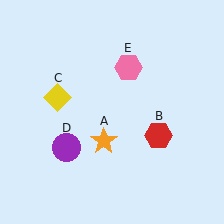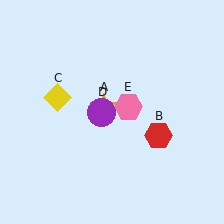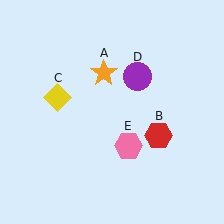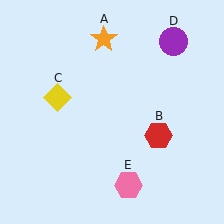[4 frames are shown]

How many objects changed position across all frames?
3 objects changed position: orange star (object A), purple circle (object D), pink hexagon (object E).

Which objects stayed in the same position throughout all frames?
Red hexagon (object B) and yellow diamond (object C) remained stationary.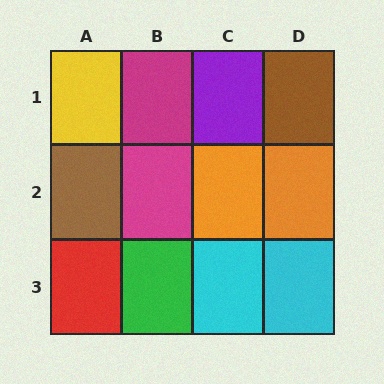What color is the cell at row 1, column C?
Purple.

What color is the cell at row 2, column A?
Brown.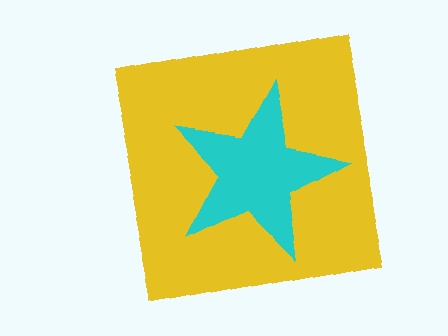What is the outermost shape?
The yellow square.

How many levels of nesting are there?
2.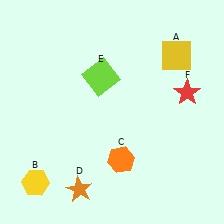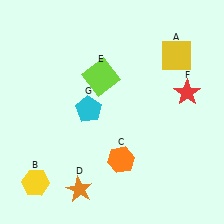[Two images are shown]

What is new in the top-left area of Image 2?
A cyan pentagon (G) was added in the top-left area of Image 2.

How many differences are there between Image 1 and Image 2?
There is 1 difference between the two images.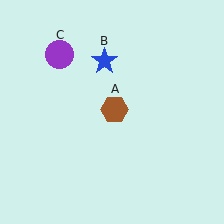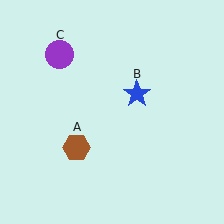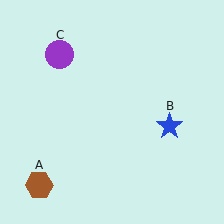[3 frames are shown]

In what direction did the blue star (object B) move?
The blue star (object B) moved down and to the right.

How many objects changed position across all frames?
2 objects changed position: brown hexagon (object A), blue star (object B).